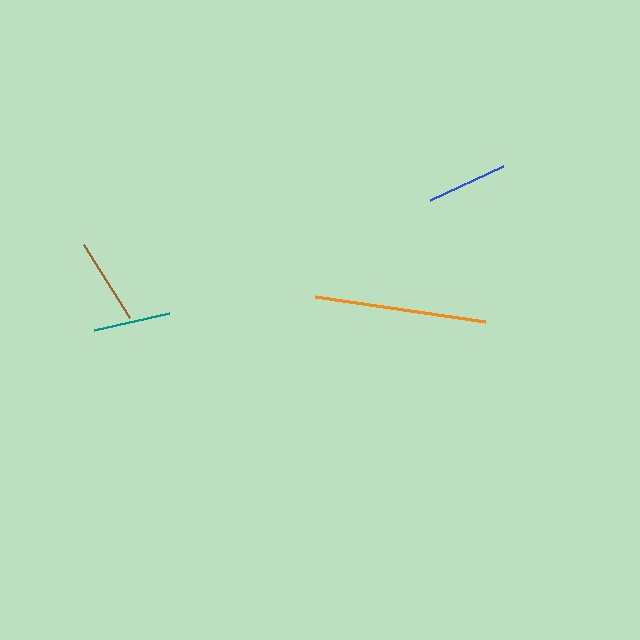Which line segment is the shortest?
The teal line is the shortest at approximately 77 pixels.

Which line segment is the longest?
The orange line is the longest at approximately 172 pixels.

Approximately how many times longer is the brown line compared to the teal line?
The brown line is approximately 1.1 times the length of the teal line.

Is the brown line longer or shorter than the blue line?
The brown line is longer than the blue line.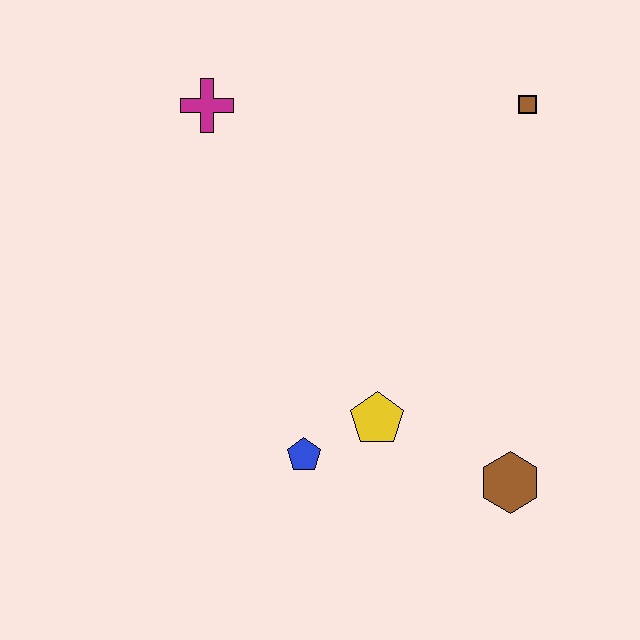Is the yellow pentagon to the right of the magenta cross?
Yes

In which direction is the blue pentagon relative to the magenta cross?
The blue pentagon is below the magenta cross.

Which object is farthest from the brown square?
The blue pentagon is farthest from the brown square.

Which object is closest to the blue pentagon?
The yellow pentagon is closest to the blue pentagon.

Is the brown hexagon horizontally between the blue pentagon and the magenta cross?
No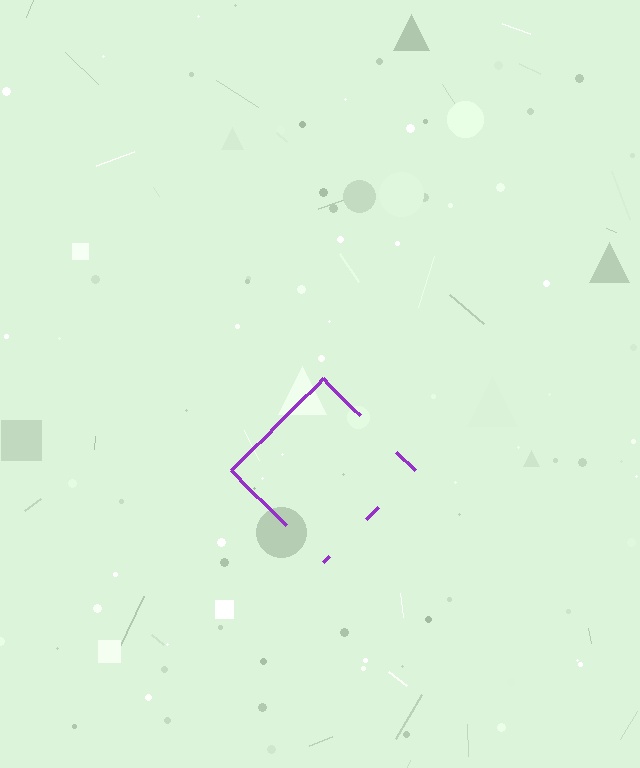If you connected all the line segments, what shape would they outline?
They would outline a diamond.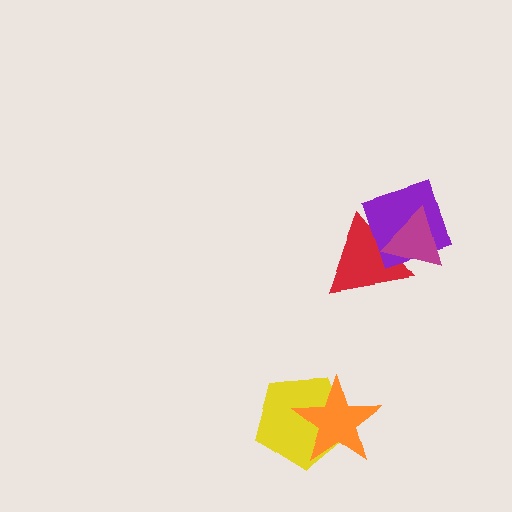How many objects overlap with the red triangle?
2 objects overlap with the red triangle.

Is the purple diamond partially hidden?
Yes, it is partially covered by another shape.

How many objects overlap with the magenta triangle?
2 objects overlap with the magenta triangle.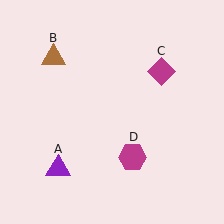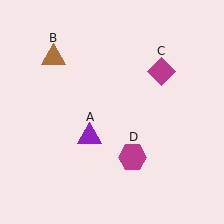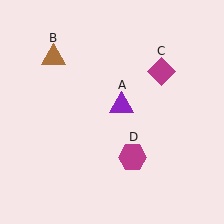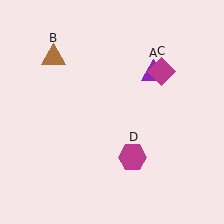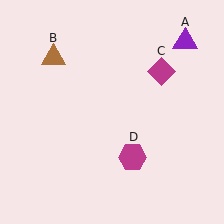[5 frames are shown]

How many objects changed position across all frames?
1 object changed position: purple triangle (object A).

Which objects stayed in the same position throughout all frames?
Brown triangle (object B) and magenta diamond (object C) and magenta hexagon (object D) remained stationary.